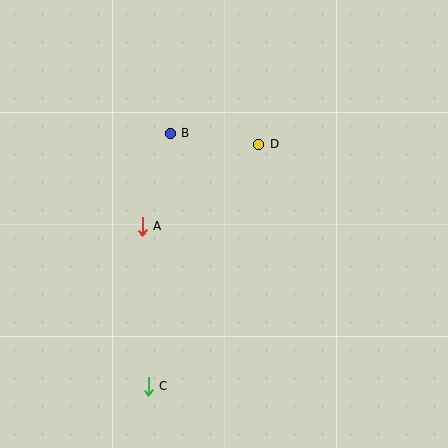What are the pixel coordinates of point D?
Point D is at (259, 144).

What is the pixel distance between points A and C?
The distance between A and C is 160 pixels.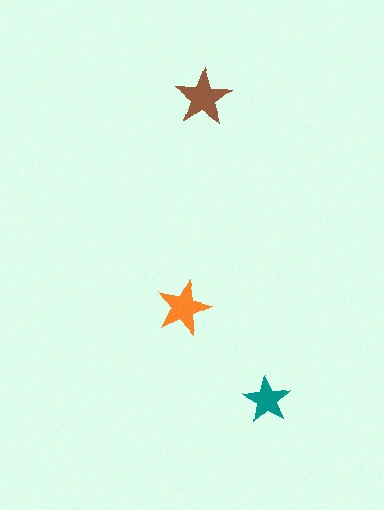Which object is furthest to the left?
The orange star is leftmost.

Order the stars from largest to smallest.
the brown one, the orange one, the teal one.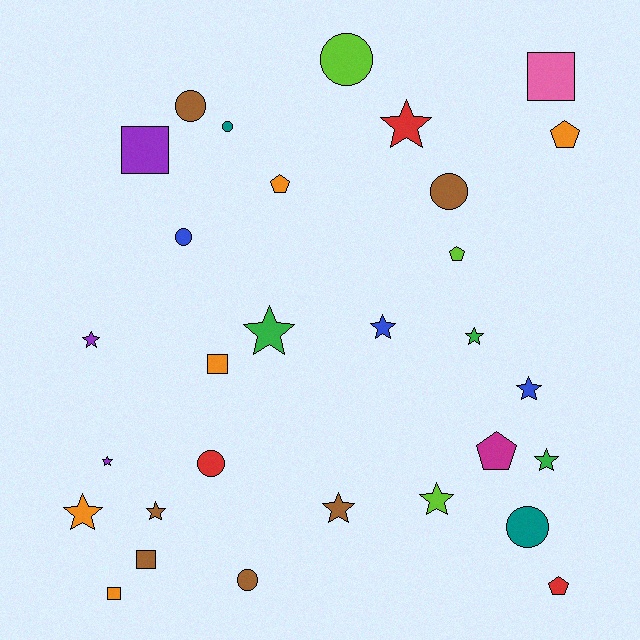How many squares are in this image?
There are 5 squares.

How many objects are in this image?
There are 30 objects.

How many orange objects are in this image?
There are 5 orange objects.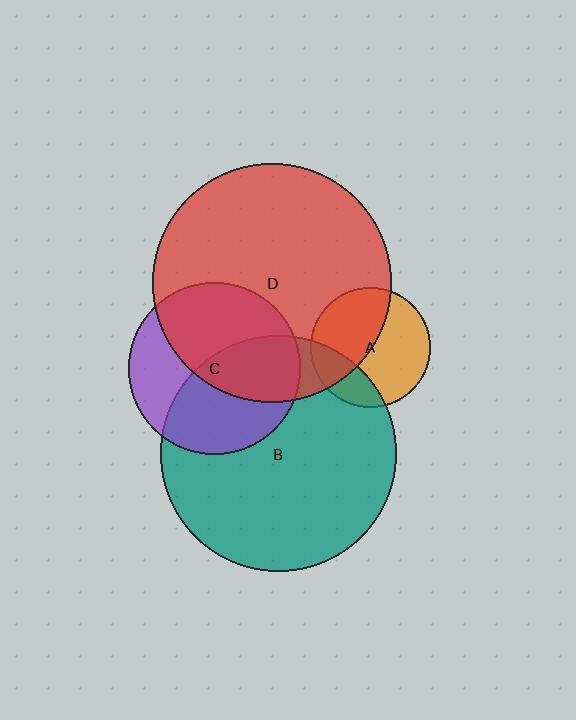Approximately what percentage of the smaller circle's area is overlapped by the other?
Approximately 45%.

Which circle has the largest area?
Circle D (red).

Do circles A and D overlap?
Yes.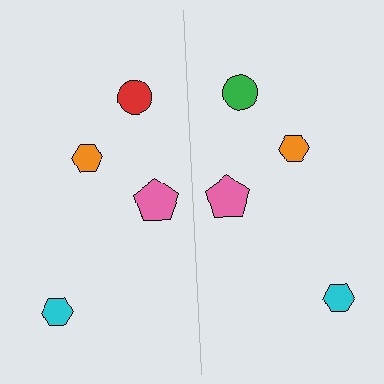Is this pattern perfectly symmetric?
No, the pattern is not perfectly symmetric. The green circle on the right side breaks the symmetry — its mirror counterpart is red.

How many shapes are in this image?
There are 8 shapes in this image.